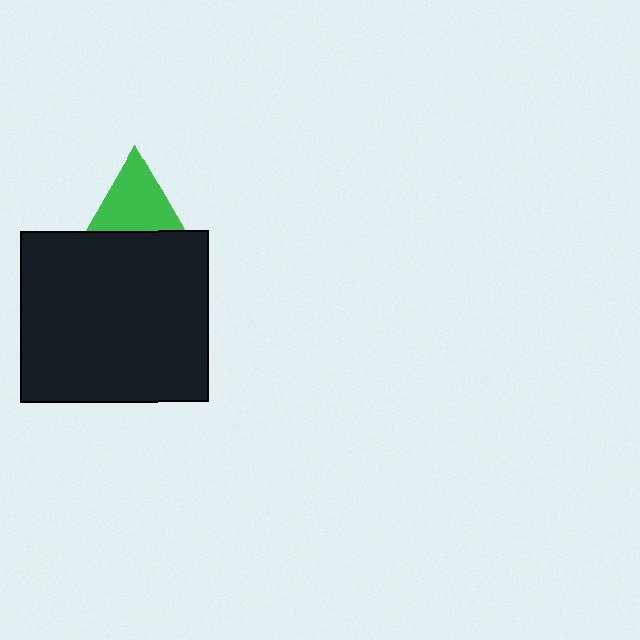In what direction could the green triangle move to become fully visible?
The green triangle could move up. That would shift it out from behind the black rectangle entirely.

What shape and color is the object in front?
The object in front is a black rectangle.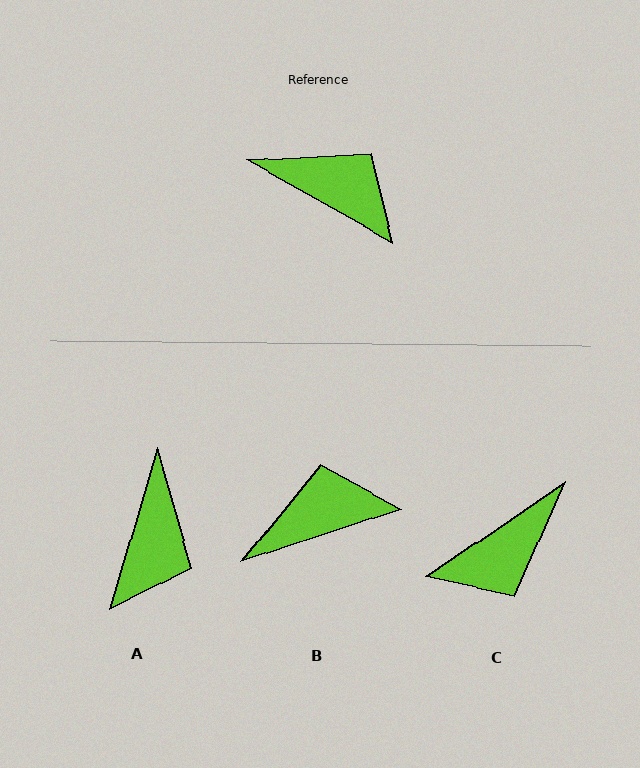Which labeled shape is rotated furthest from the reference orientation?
C, about 116 degrees away.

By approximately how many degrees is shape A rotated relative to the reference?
Approximately 77 degrees clockwise.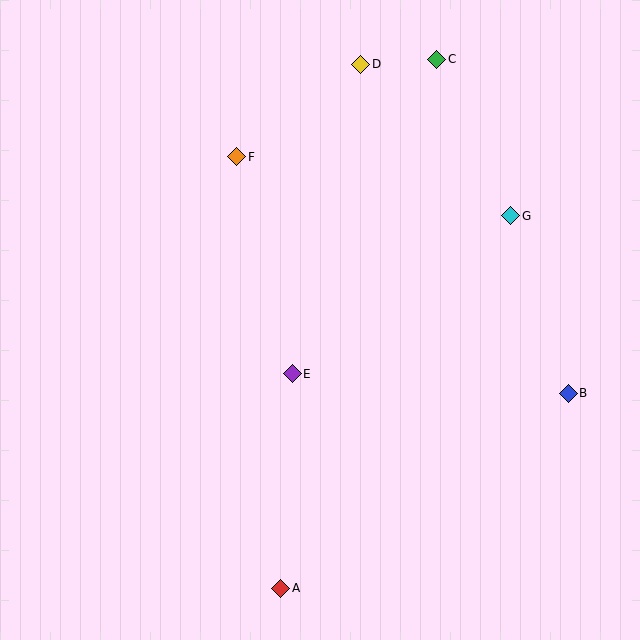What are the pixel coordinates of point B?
Point B is at (568, 393).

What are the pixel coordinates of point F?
Point F is at (237, 157).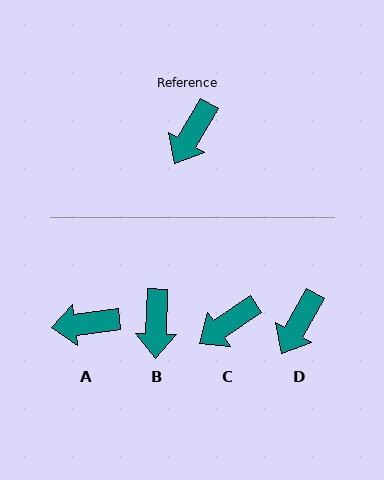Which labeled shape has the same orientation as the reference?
D.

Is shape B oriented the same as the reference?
No, it is off by about 28 degrees.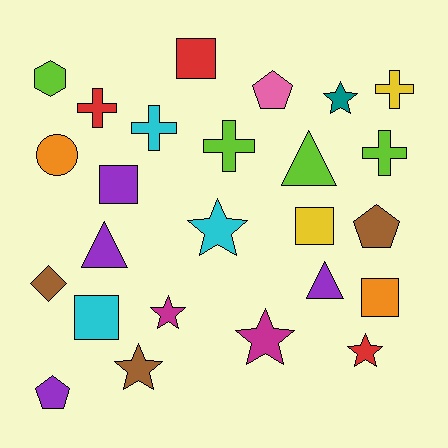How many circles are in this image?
There is 1 circle.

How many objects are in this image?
There are 25 objects.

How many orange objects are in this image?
There are 2 orange objects.